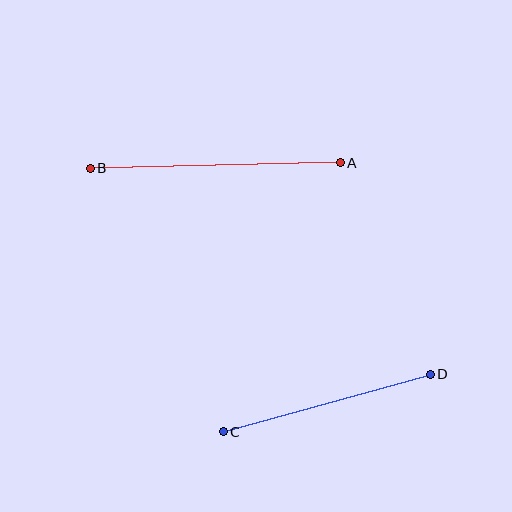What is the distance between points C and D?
The distance is approximately 215 pixels.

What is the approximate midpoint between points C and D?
The midpoint is at approximately (327, 403) pixels.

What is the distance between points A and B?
The distance is approximately 250 pixels.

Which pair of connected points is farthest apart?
Points A and B are farthest apart.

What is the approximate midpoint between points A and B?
The midpoint is at approximately (215, 166) pixels.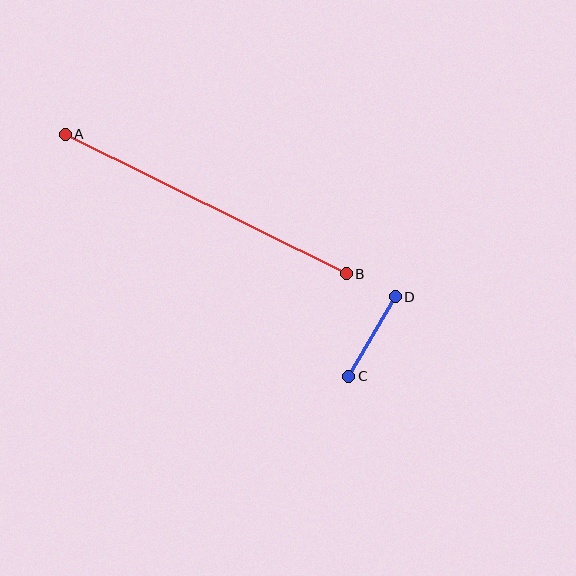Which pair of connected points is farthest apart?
Points A and B are farthest apart.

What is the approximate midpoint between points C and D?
The midpoint is at approximately (372, 336) pixels.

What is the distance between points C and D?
The distance is approximately 92 pixels.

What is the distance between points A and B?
The distance is approximately 314 pixels.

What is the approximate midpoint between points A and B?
The midpoint is at approximately (206, 204) pixels.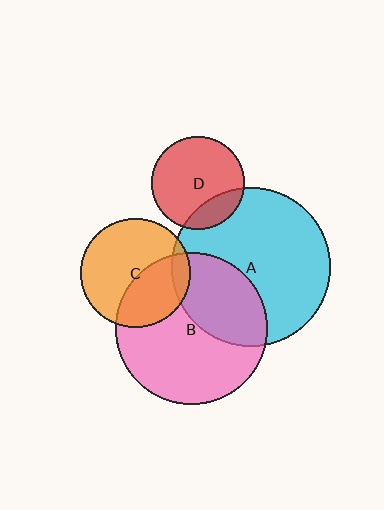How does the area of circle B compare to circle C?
Approximately 1.9 times.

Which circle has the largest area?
Circle A (cyan).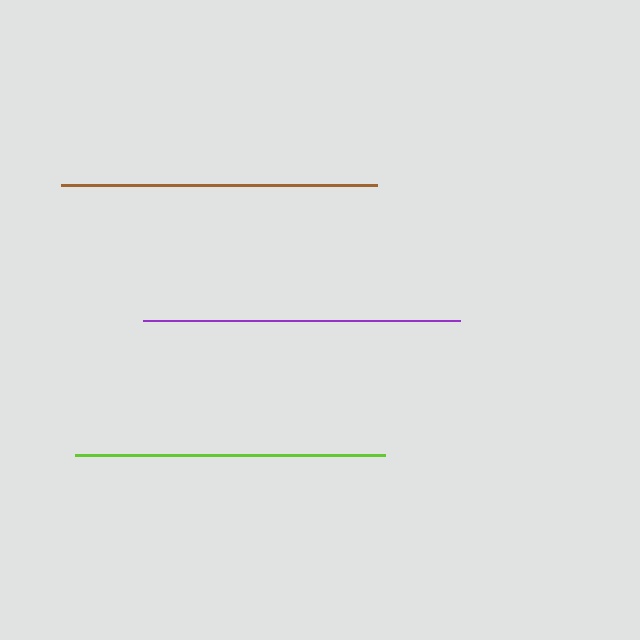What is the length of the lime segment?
The lime segment is approximately 310 pixels long.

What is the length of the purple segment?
The purple segment is approximately 317 pixels long.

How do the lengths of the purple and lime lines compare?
The purple and lime lines are approximately the same length.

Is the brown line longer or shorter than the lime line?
The brown line is longer than the lime line.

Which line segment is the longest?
The purple line is the longest at approximately 317 pixels.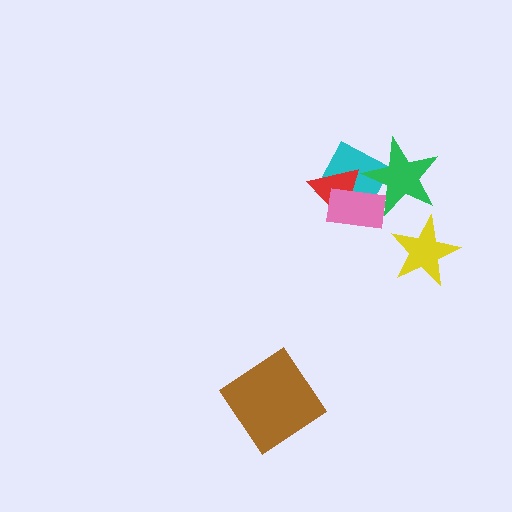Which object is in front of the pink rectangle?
The green star is in front of the pink rectangle.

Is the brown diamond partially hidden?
No, no other shape covers it.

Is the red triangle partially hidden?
Yes, it is partially covered by another shape.